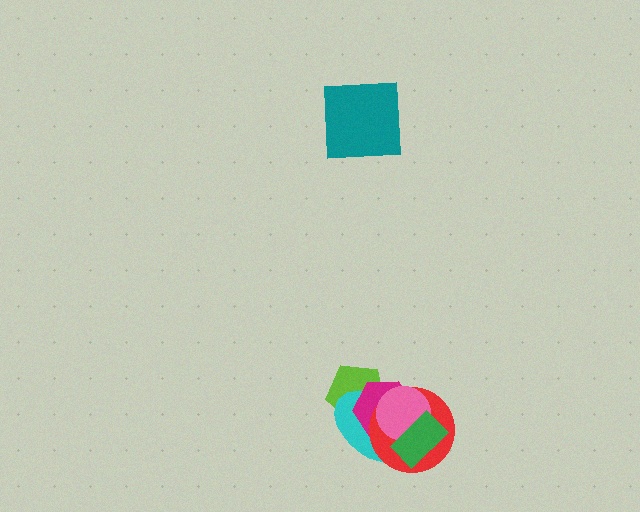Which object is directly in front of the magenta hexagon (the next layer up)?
The red circle is directly in front of the magenta hexagon.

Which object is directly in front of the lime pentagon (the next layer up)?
The cyan ellipse is directly in front of the lime pentagon.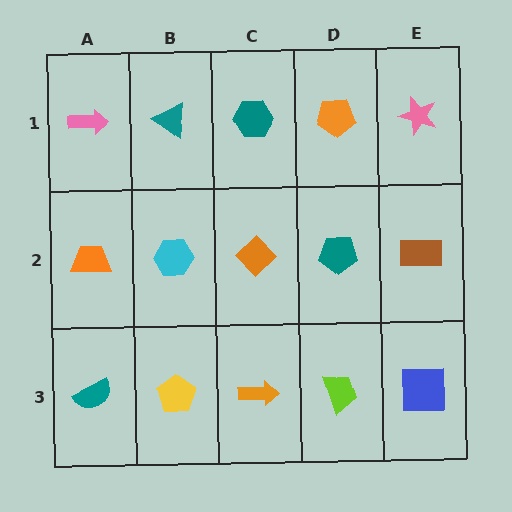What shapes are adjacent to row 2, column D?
An orange pentagon (row 1, column D), a lime trapezoid (row 3, column D), an orange diamond (row 2, column C), a brown rectangle (row 2, column E).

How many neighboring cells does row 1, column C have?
3.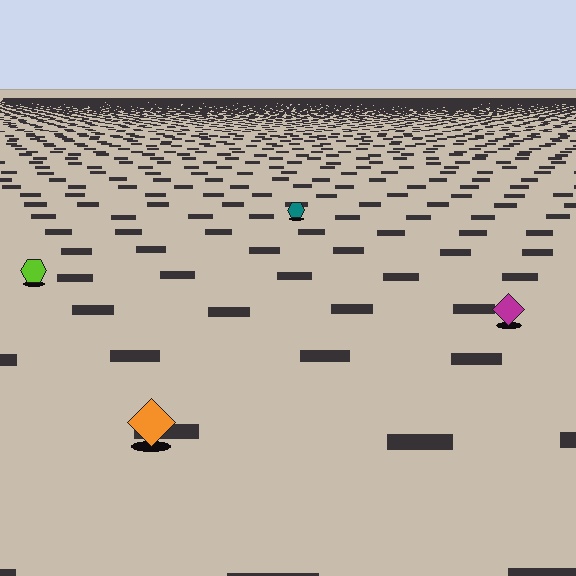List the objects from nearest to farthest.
From nearest to farthest: the orange diamond, the magenta diamond, the lime hexagon, the teal hexagon.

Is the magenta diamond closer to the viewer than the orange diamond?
No. The orange diamond is closer — you can tell from the texture gradient: the ground texture is coarser near it.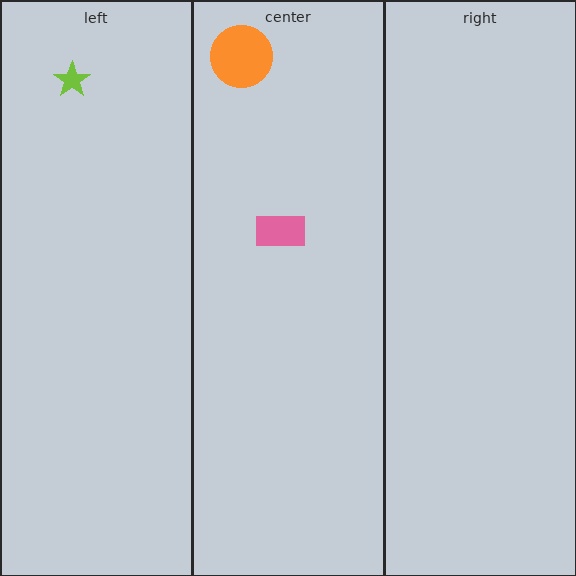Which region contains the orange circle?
The center region.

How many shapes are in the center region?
2.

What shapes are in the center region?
The pink rectangle, the orange circle.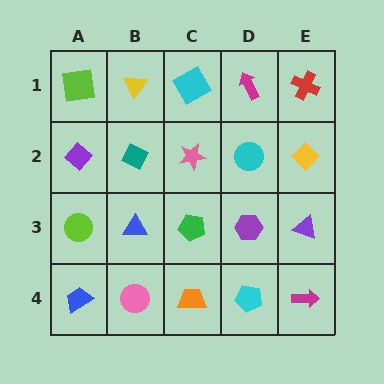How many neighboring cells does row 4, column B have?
3.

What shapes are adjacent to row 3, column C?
A pink star (row 2, column C), an orange trapezoid (row 4, column C), a blue triangle (row 3, column B), a purple hexagon (row 3, column D).